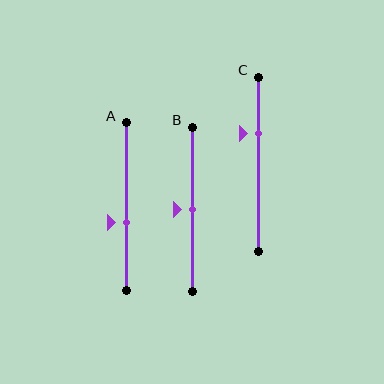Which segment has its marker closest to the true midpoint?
Segment B has its marker closest to the true midpoint.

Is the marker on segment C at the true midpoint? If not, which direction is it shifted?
No, the marker on segment C is shifted upward by about 18% of the segment length.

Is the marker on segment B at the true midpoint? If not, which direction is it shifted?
Yes, the marker on segment B is at the true midpoint.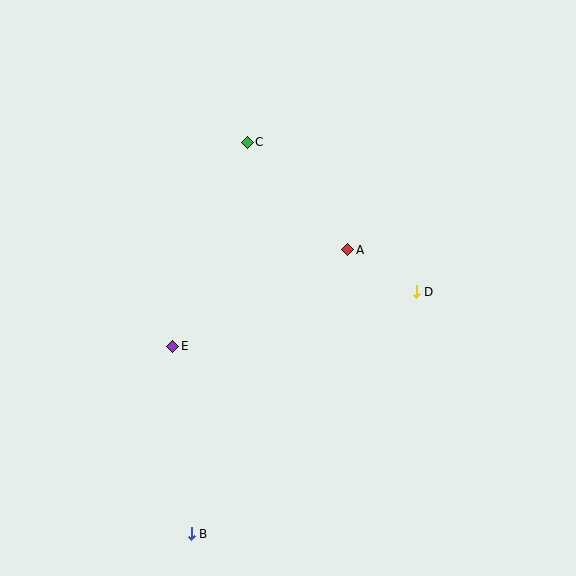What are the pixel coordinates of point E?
Point E is at (173, 346).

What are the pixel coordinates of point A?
Point A is at (348, 250).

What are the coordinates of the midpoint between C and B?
The midpoint between C and B is at (219, 338).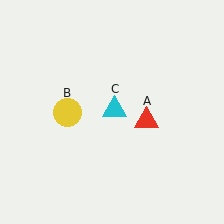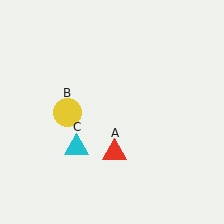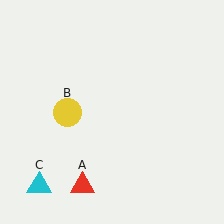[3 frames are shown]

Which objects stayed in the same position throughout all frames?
Yellow circle (object B) remained stationary.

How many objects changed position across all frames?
2 objects changed position: red triangle (object A), cyan triangle (object C).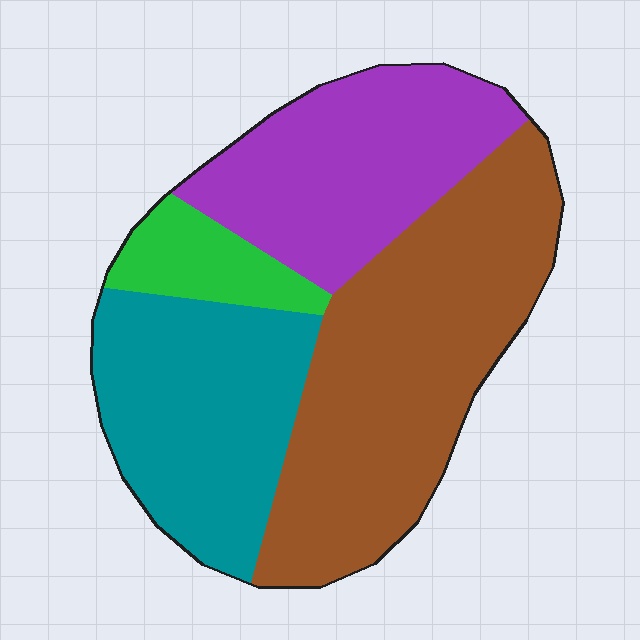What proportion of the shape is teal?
Teal takes up about one quarter (1/4) of the shape.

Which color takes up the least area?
Green, at roughly 10%.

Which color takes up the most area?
Brown, at roughly 40%.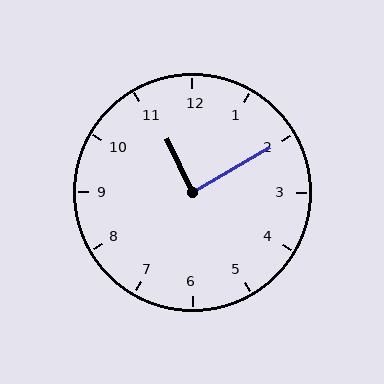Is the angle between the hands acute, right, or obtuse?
It is right.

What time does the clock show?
11:10.